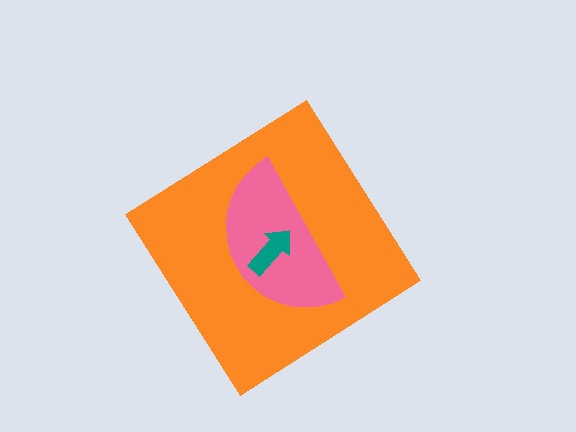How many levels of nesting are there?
3.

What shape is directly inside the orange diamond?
The pink semicircle.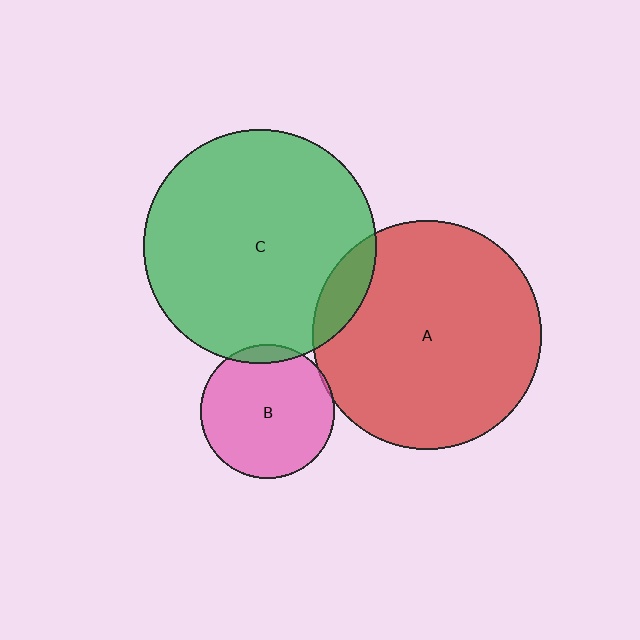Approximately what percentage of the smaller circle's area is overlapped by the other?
Approximately 10%.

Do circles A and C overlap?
Yes.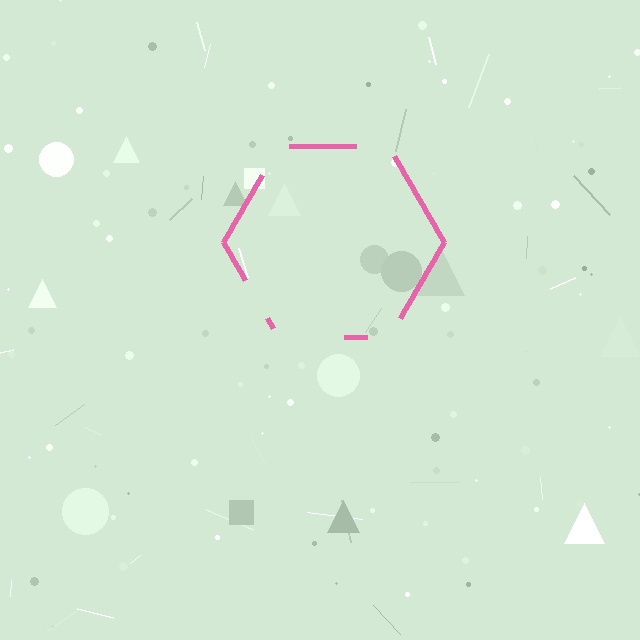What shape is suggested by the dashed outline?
The dashed outline suggests a hexagon.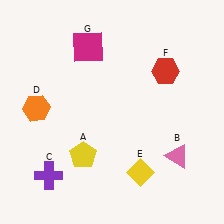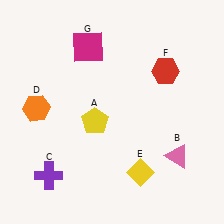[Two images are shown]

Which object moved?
The yellow pentagon (A) moved up.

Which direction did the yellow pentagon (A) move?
The yellow pentagon (A) moved up.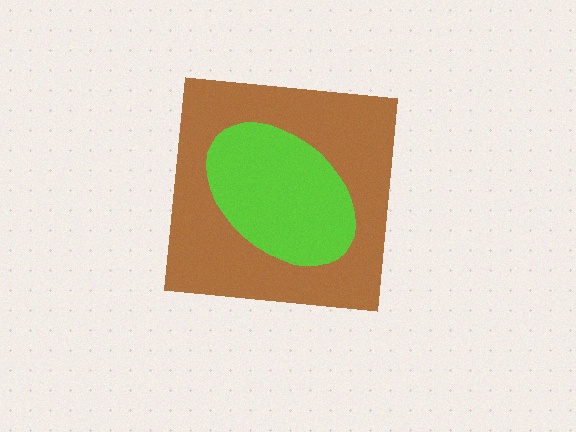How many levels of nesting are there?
2.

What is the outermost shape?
The brown square.